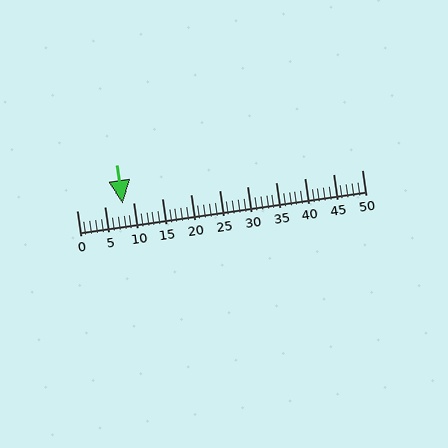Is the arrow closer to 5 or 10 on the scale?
The arrow is closer to 10.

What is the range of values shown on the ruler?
The ruler shows values from 0 to 50.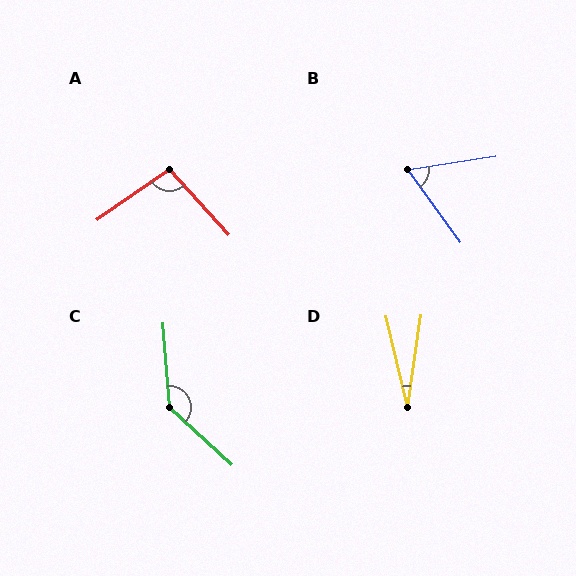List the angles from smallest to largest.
D (22°), B (63°), A (97°), C (137°).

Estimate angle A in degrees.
Approximately 97 degrees.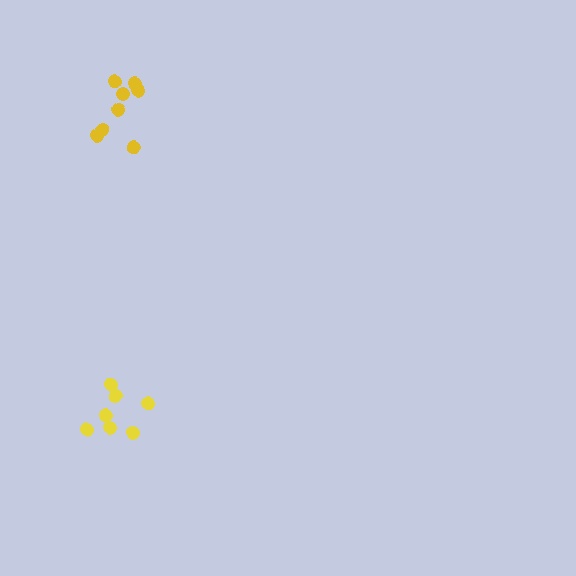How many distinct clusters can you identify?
There are 2 distinct clusters.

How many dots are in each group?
Group 1: 8 dots, Group 2: 7 dots (15 total).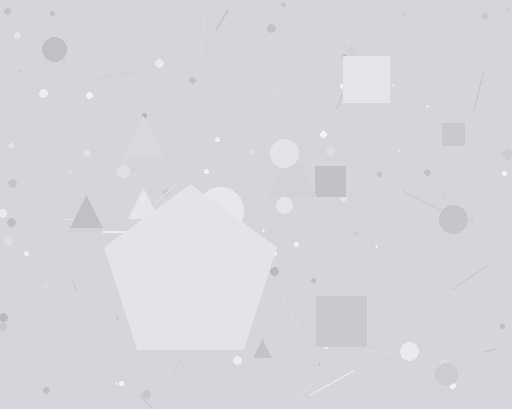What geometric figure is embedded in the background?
A pentagon is embedded in the background.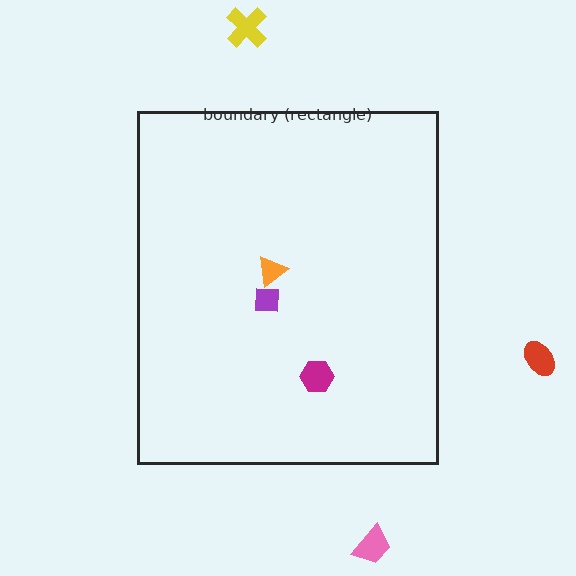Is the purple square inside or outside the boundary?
Inside.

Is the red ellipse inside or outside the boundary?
Outside.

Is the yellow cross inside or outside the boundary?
Outside.